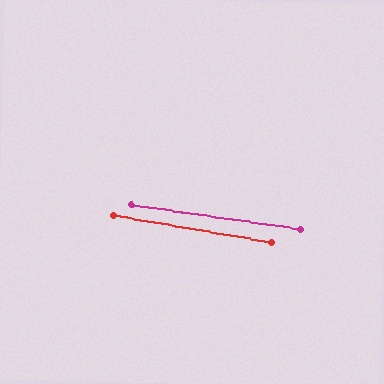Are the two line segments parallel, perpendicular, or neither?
Parallel — their directions differ by only 1.6°.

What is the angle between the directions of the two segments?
Approximately 2 degrees.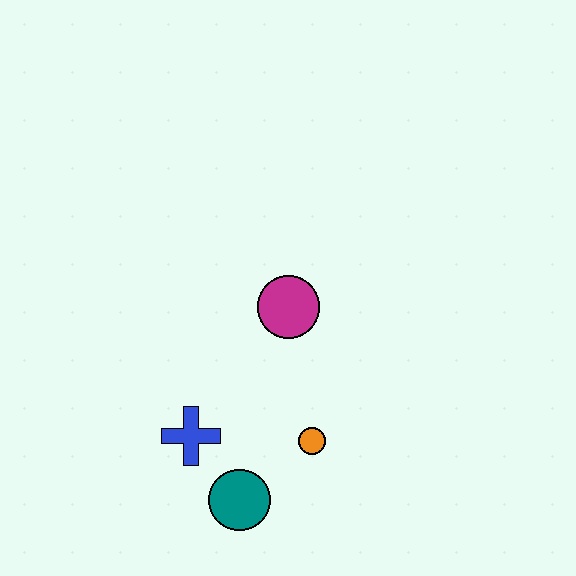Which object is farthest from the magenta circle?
The teal circle is farthest from the magenta circle.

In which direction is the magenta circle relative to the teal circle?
The magenta circle is above the teal circle.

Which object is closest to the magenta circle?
The orange circle is closest to the magenta circle.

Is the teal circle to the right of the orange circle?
No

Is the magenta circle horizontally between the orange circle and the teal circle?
Yes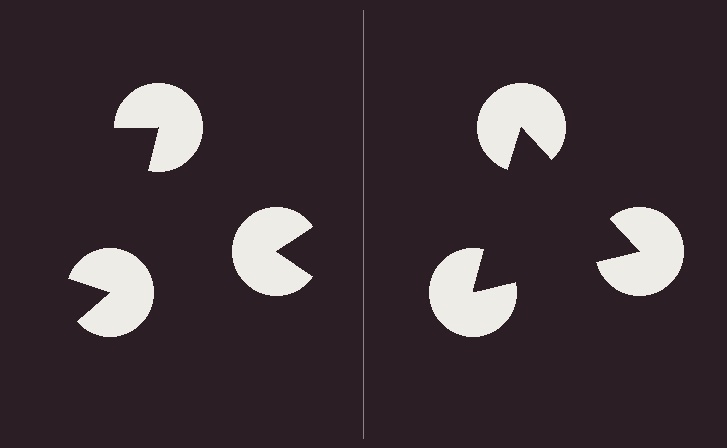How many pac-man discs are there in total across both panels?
6 — 3 on each side.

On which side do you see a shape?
An illusory triangle appears on the right side. On the left side the wedge cuts are rotated, so no coherent shape forms.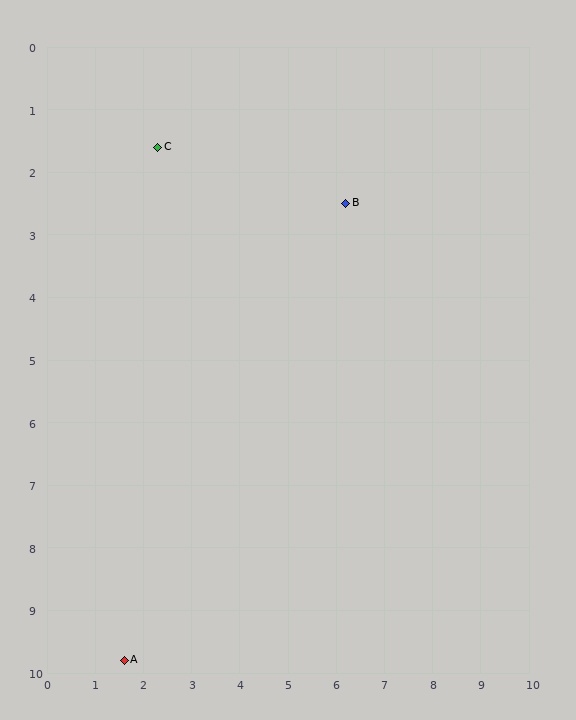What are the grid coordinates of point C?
Point C is at approximately (2.3, 1.6).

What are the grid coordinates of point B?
Point B is at approximately (6.2, 2.5).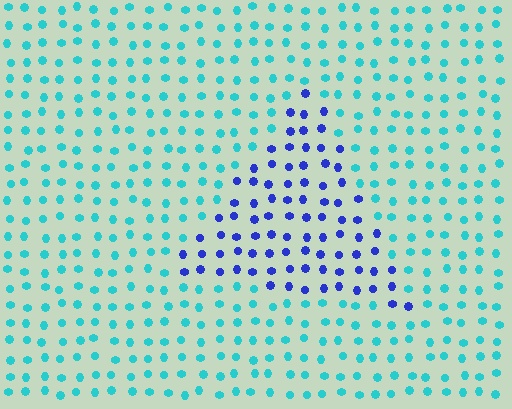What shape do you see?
I see a triangle.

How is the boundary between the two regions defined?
The boundary is defined purely by a slight shift in hue (about 55 degrees). Spacing, size, and orientation are identical on both sides.